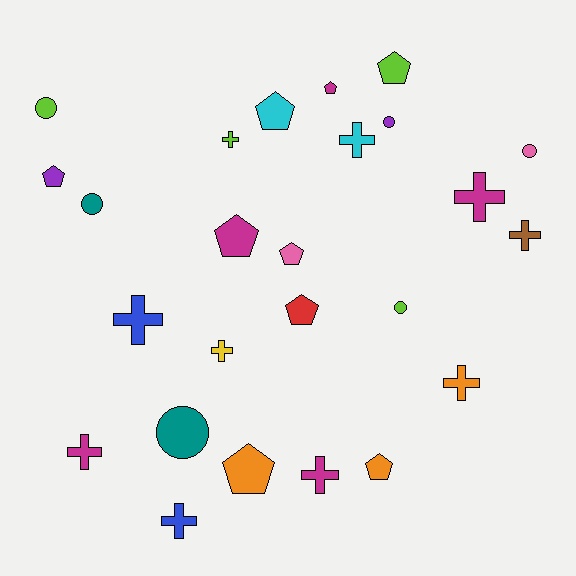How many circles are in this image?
There are 6 circles.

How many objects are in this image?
There are 25 objects.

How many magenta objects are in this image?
There are 5 magenta objects.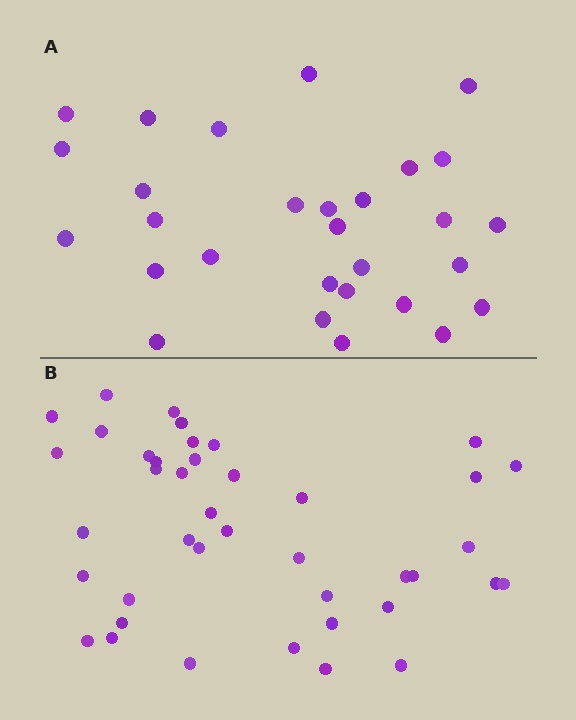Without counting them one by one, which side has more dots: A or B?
Region B (the bottom region) has more dots.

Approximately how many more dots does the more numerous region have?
Region B has roughly 12 or so more dots than region A.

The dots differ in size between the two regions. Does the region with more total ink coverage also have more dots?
No. Region A has more total ink coverage because its dots are larger, but region B actually contains more individual dots. Total area can be misleading — the number of items is what matters here.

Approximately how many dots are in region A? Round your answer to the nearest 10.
About 30 dots. (The exact count is 29, which rounds to 30.)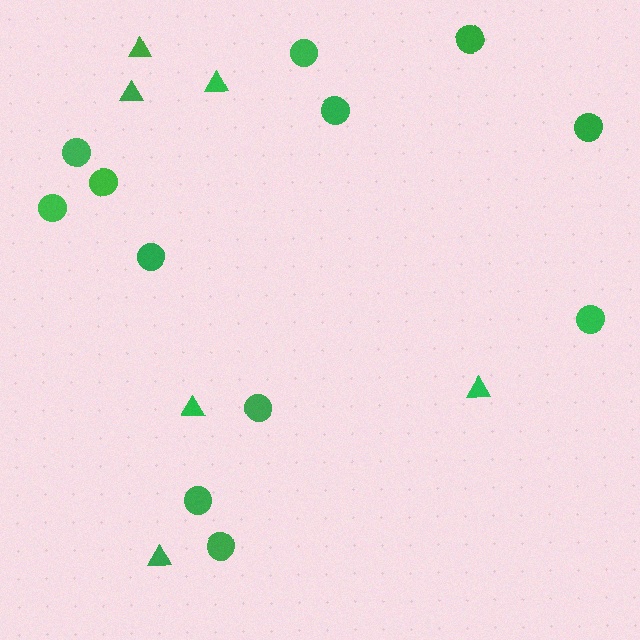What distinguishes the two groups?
There are 2 groups: one group of circles (12) and one group of triangles (6).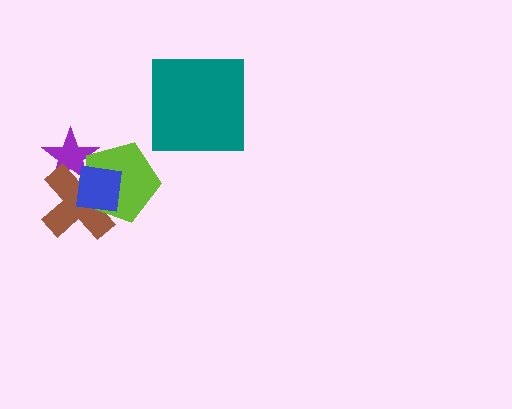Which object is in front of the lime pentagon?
The blue square is in front of the lime pentagon.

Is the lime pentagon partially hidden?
Yes, it is partially covered by another shape.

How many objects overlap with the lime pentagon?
3 objects overlap with the lime pentagon.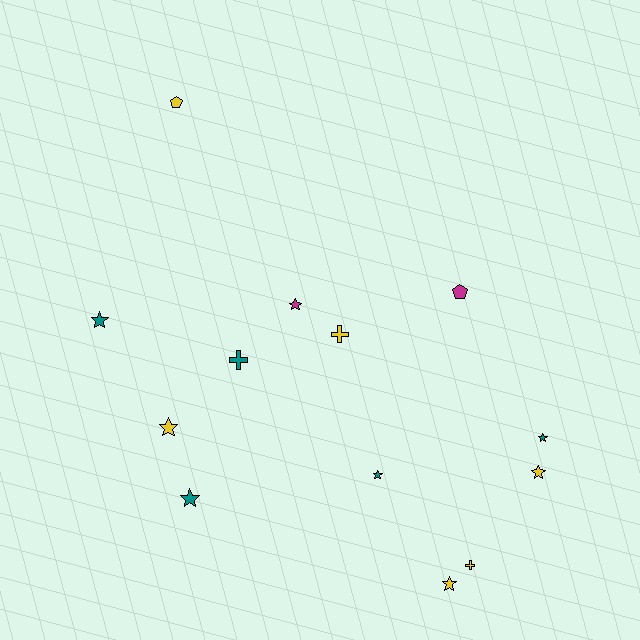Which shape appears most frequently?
Star, with 8 objects.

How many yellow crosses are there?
There are 2 yellow crosses.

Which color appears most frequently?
Yellow, with 6 objects.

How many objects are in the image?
There are 13 objects.